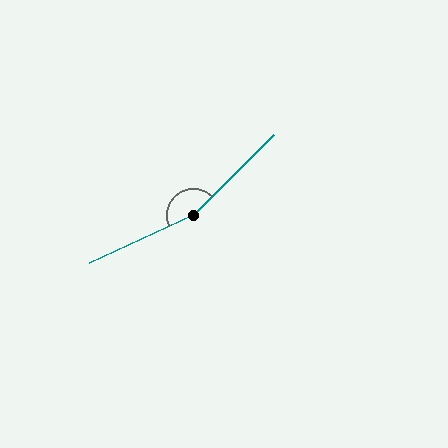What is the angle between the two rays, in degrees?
Approximately 160 degrees.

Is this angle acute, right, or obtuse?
It is obtuse.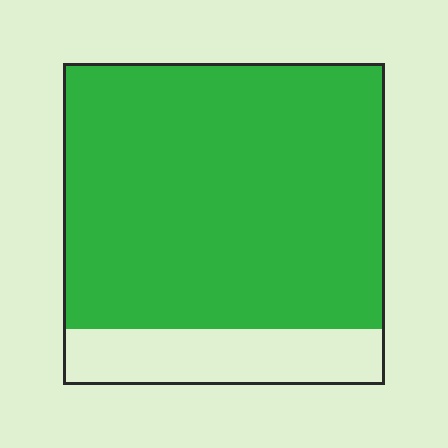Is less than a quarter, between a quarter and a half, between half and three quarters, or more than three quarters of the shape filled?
More than three quarters.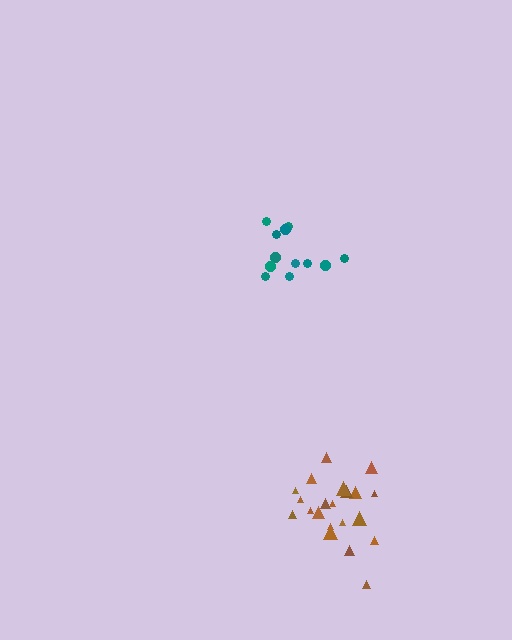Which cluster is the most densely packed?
Brown.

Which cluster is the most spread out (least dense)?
Teal.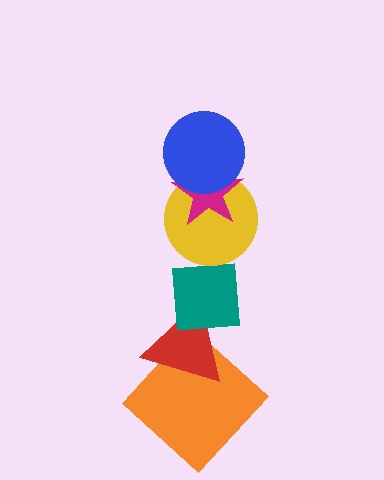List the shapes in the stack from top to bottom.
From top to bottom: the blue circle, the magenta star, the yellow circle, the teal square, the red triangle, the orange diamond.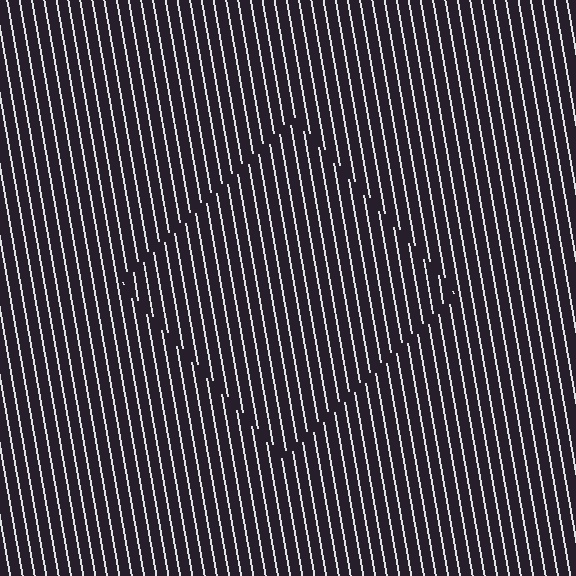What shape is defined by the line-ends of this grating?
An illusory square. The interior of the shape contains the same grating, shifted by half a period — the contour is defined by the phase discontinuity where line-ends from the inner and outer gratings abut.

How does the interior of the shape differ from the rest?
The interior of the shape contains the same grating, shifted by half a period — the contour is defined by the phase discontinuity where line-ends from the inner and outer gratings abut.